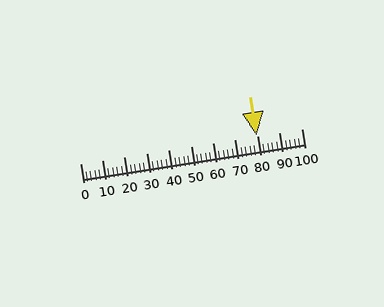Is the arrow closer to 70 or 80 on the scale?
The arrow is closer to 80.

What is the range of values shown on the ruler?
The ruler shows values from 0 to 100.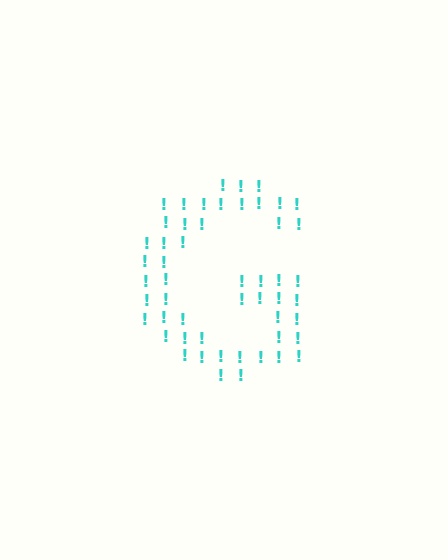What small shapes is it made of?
It is made of small exclamation marks.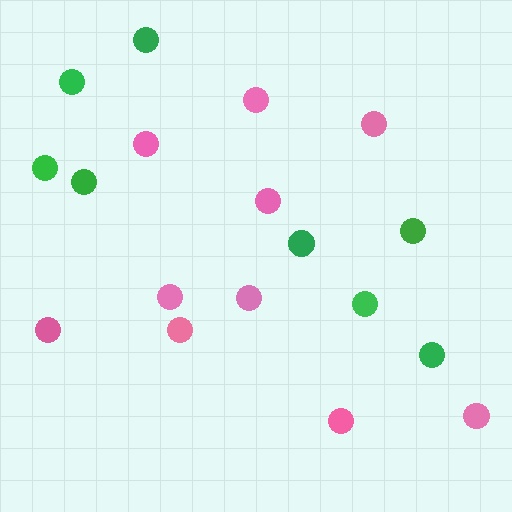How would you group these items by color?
There are 2 groups: one group of green circles (8) and one group of pink circles (10).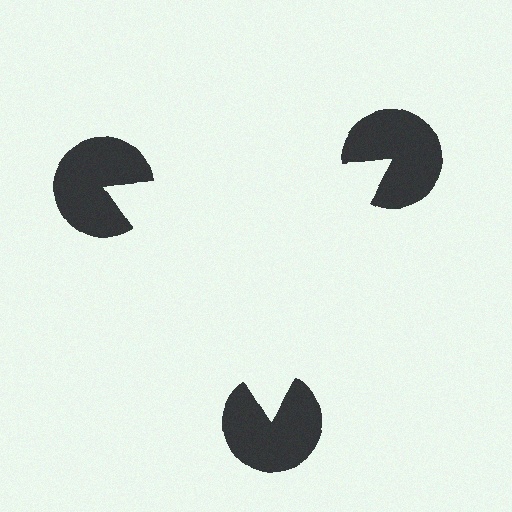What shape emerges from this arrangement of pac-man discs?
An illusory triangle — its edges are inferred from the aligned wedge cuts in the pac-man discs, not physically drawn.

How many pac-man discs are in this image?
There are 3 — one at each vertex of the illusory triangle.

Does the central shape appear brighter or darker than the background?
It typically appears slightly brighter than the background, even though no actual brightness change is drawn.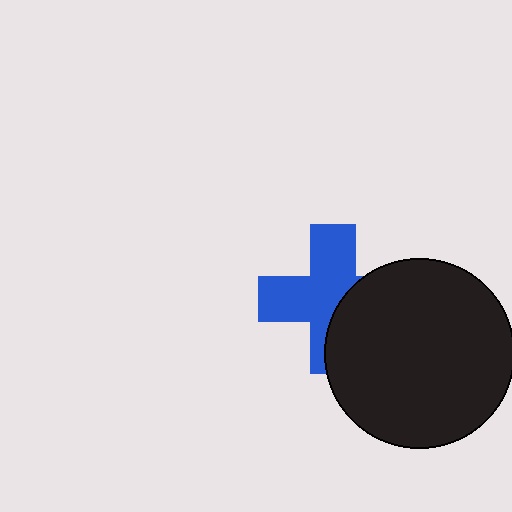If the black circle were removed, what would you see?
You would see the complete blue cross.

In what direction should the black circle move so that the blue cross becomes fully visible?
The black circle should move right. That is the shortest direction to clear the overlap and leave the blue cross fully visible.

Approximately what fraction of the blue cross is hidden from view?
Roughly 39% of the blue cross is hidden behind the black circle.